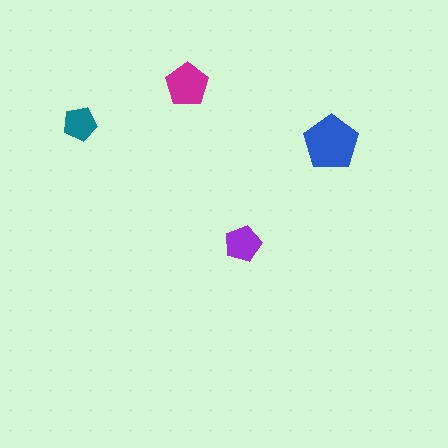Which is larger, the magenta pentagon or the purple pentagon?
The magenta one.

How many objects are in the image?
There are 4 objects in the image.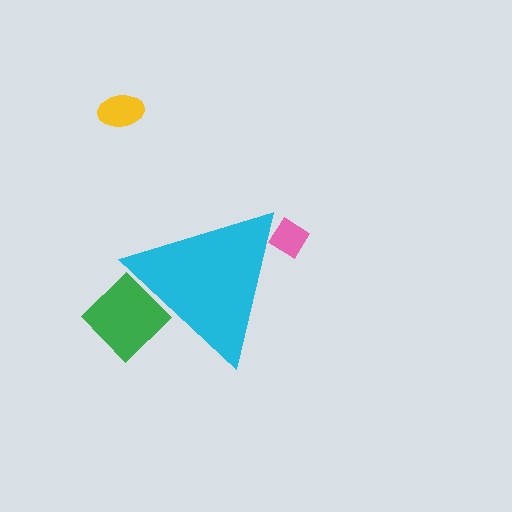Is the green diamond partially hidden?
Yes, the green diamond is partially hidden behind the cyan triangle.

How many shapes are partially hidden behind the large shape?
3 shapes are partially hidden.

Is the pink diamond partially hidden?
Yes, the pink diamond is partially hidden behind the cyan triangle.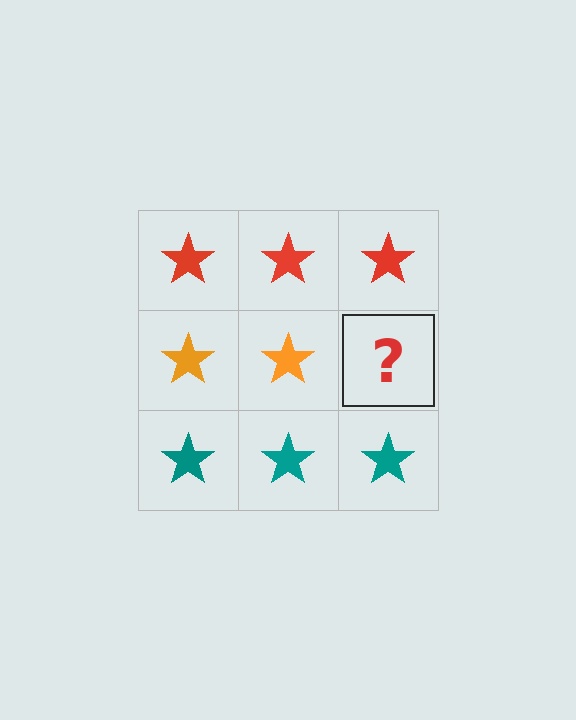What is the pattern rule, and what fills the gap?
The rule is that each row has a consistent color. The gap should be filled with an orange star.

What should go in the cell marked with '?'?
The missing cell should contain an orange star.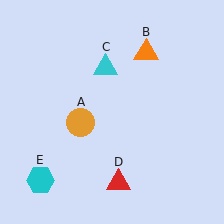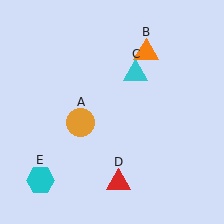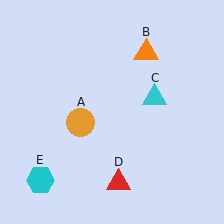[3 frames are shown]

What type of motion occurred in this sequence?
The cyan triangle (object C) rotated clockwise around the center of the scene.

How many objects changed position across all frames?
1 object changed position: cyan triangle (object C).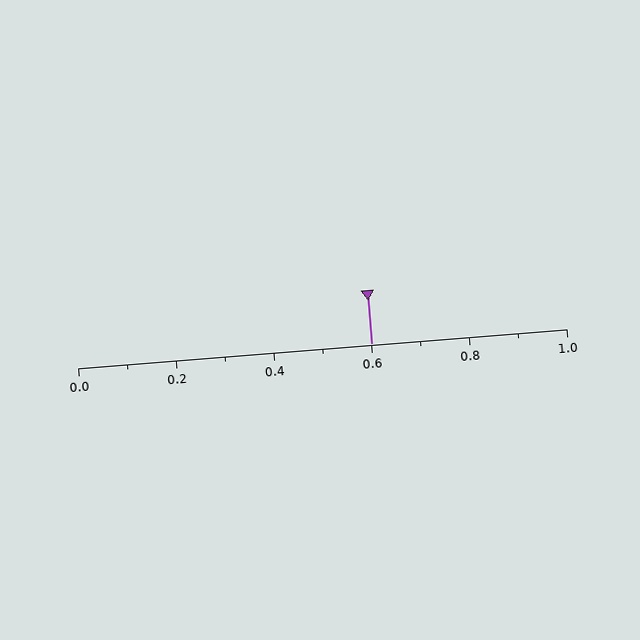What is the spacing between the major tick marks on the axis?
The major ticks are spaced 0.2 apart.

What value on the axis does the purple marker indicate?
The marker indicates approximately 0.6.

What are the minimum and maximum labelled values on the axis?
The axis runs from 0.0 to 1.0.